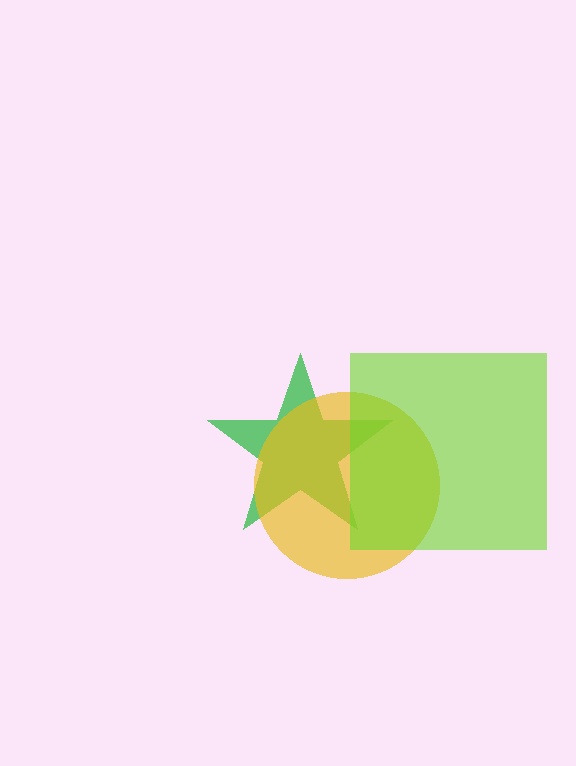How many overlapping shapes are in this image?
There are 3 overlapping shapes in the image.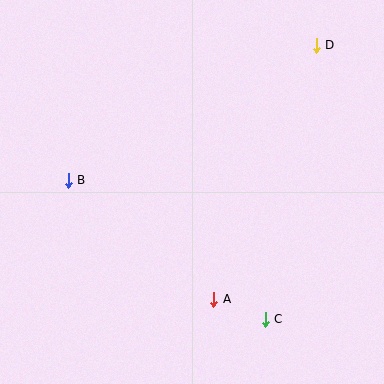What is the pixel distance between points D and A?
The distance between D and A is 274 pixels.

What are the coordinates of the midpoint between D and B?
The midpoint between D and B is at (192, 113).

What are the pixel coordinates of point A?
Point A is at (214, 299).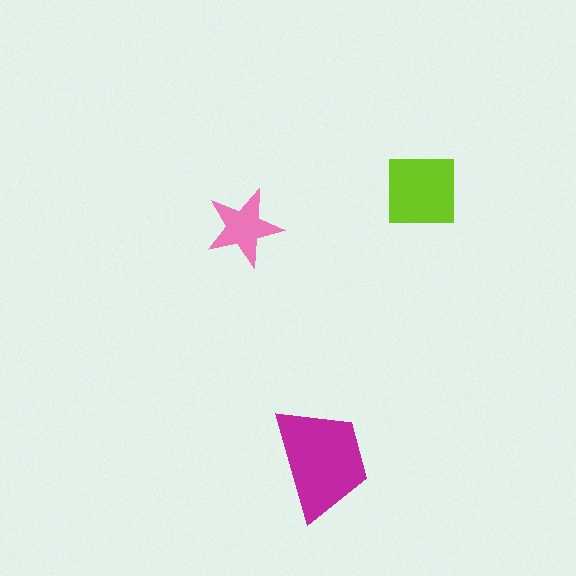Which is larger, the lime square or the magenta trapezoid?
The magenta trapezoid.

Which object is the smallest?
The pink star.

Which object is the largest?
The magenta trapezoid.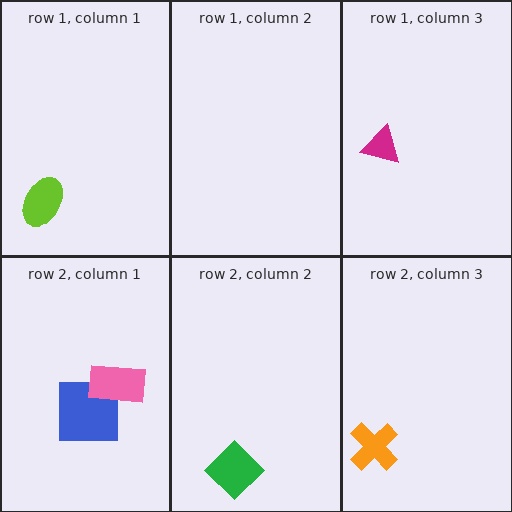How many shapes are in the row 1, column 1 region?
1.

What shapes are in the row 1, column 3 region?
The magenta triangle.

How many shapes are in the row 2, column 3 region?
1.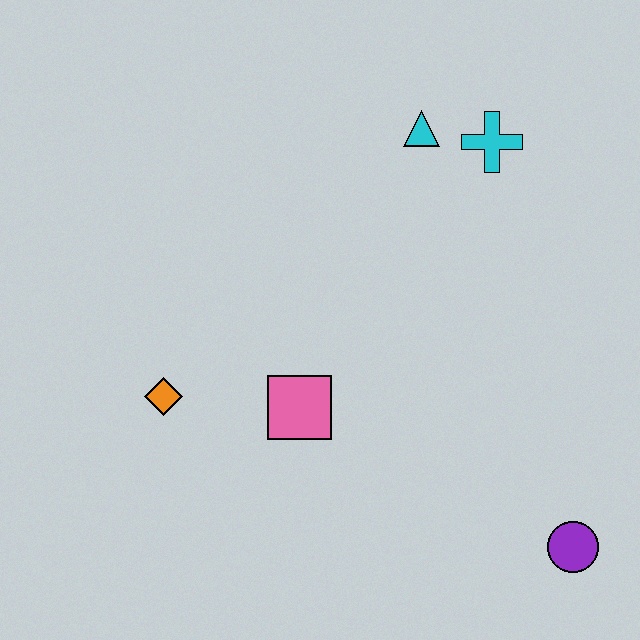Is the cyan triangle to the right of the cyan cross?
No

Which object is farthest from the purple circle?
The cyan triangle is farthest from the purple circle.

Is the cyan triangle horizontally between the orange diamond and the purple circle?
Yes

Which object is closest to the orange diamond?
The pink square is closest to the orange diamond.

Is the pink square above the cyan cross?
No